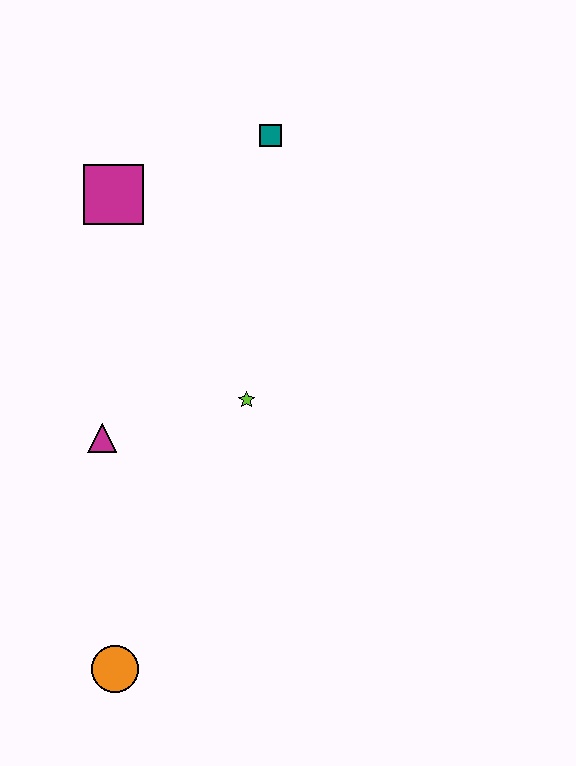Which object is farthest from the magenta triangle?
The teal square is farthest from the magenta triangle.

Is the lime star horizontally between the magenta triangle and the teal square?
Yes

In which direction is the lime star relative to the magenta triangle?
The lime star is to the right of the magenta triangle.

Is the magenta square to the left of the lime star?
Yes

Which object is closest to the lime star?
The magenta triangle is closest to the lime star.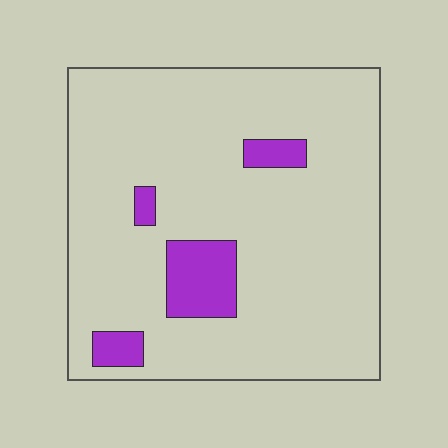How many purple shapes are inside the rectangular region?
4.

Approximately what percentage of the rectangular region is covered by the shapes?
Approximately 10%.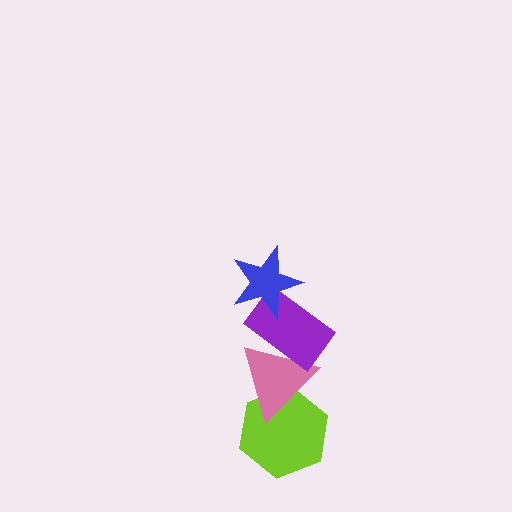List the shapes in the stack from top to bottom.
From top to bottom: the blue star, the purple rectangle, the pink triangle, the lime hexagon.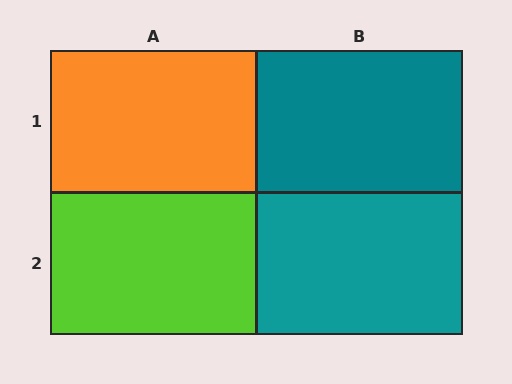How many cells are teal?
2 cells are teal.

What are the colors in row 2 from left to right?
Lime, teal.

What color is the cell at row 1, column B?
Teal.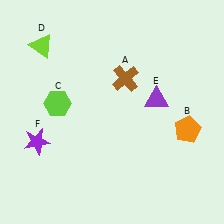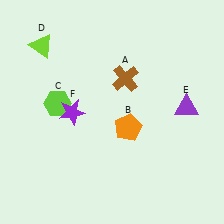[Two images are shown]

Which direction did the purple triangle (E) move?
The purple triangle (E) moved right.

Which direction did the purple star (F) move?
The purple star (F) moved right.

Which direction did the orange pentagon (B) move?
The orange pentagon (B) moved left.